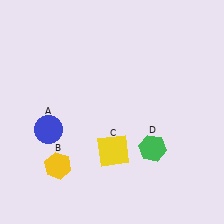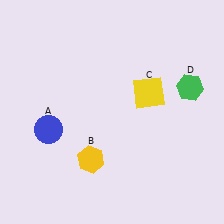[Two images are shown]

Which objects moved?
The objects that moved are: the yellow hexagon (B), the yellow square (C), the green hexagon (D).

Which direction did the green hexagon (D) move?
The green hexagon (D) moved up.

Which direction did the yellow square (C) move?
The yellow square (C) moved up.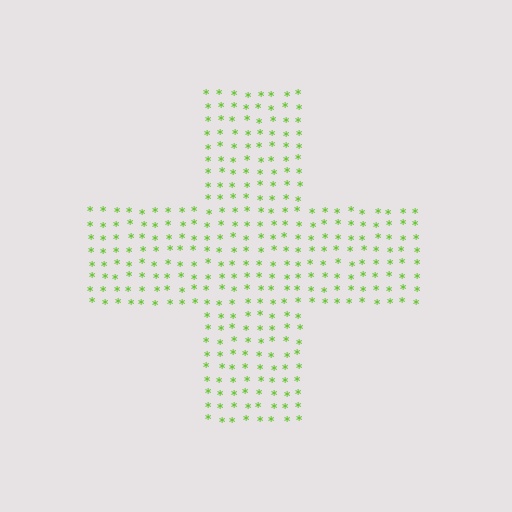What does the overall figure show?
The overall figure shows a cross.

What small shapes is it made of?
It is made of small asterisks.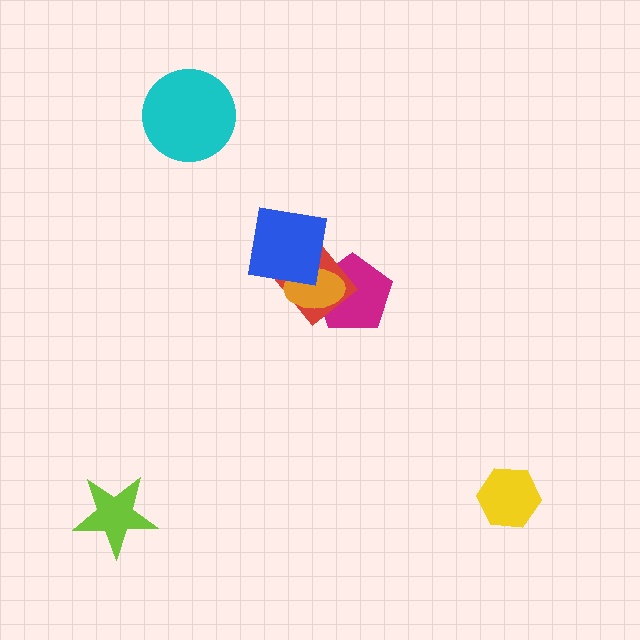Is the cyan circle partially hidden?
No, no other shape covers it.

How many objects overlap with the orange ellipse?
3 objects overlap with the orange ellipse.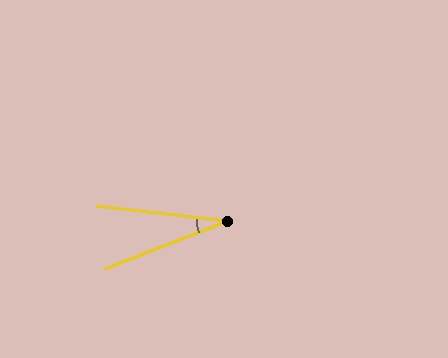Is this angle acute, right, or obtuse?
It is acute.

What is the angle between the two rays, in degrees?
Approximately 28 degrees.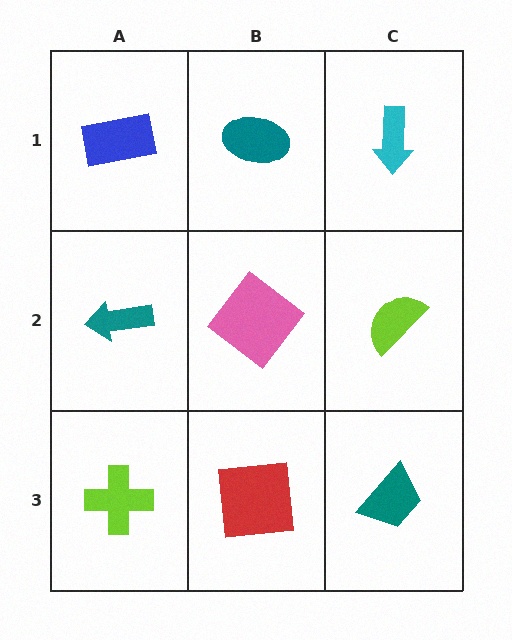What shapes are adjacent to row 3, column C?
A lime semicircle (row 2, column C), a red square (row 3, column B).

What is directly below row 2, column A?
A lime cross.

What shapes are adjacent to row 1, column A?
A teal arrow (row 2, column A), a teal ellipse (row 1, column B).